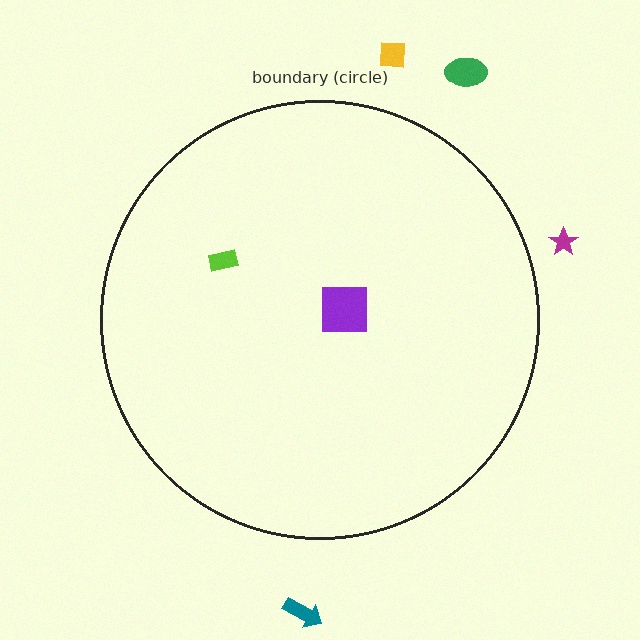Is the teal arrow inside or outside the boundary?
Outside.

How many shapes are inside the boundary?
2 inside, 4 outside.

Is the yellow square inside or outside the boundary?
Outside.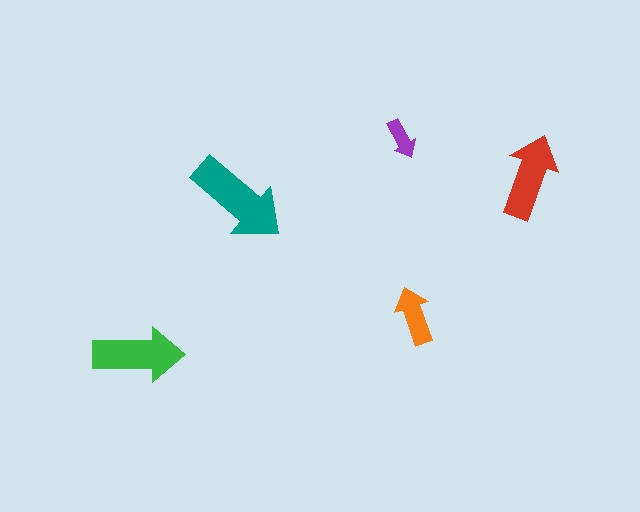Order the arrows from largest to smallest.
the teal one, the green one, the red one, the orange one, the purple one.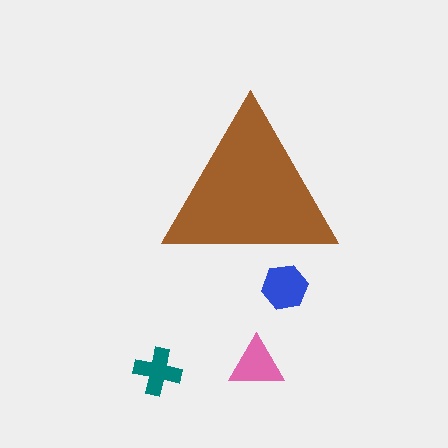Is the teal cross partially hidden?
No, the teal cross is fully visible.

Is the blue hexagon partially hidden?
Yes, the blue hexagon is partially hidden behind the brown triangle.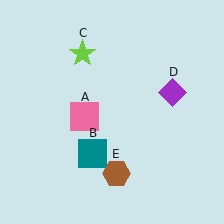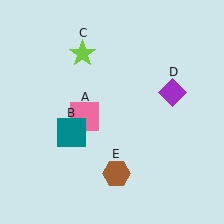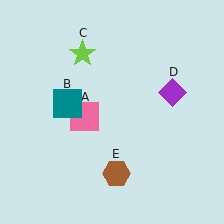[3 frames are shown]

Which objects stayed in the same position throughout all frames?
Pink square (object A) and lime star (object C) and purple diamond (object D) and brown hexagon (object E) remained stationary.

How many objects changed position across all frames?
1 object changed position: teal square (object B).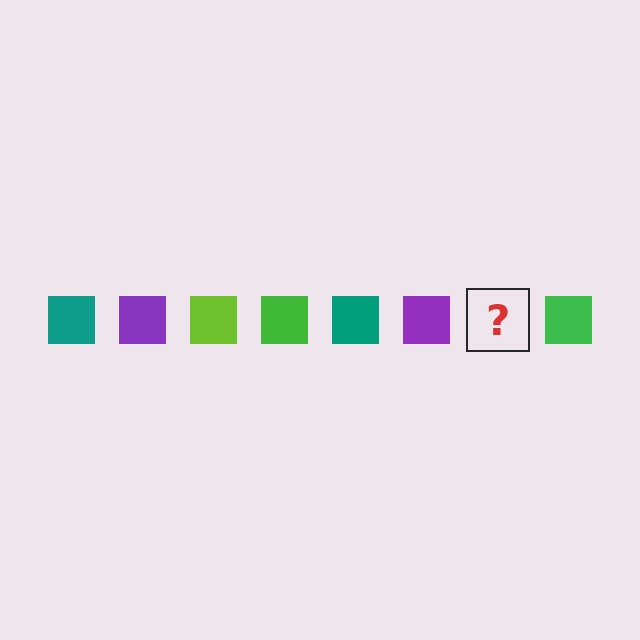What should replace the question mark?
The question mark should be replaced with a lime square.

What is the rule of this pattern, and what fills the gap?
The rule is that the pattern cycles through teal, purple, lime, green squares. The gap should be filled with a lime square.